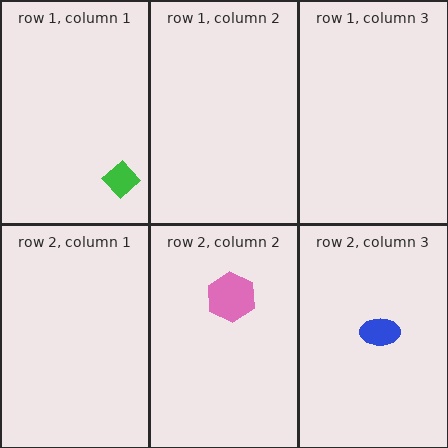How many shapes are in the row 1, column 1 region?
1.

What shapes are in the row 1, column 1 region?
The green diamond.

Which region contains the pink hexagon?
The row 2, column 2 region.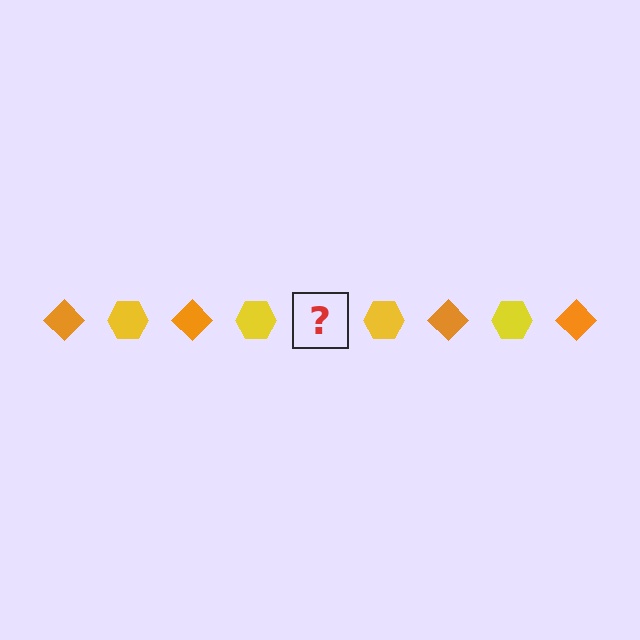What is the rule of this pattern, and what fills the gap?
The rule is that the pattern alternates between orange diamond and yellow hexagon. The gap should be filled with an orange diamond.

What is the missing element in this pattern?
The missing element is an orange diamond.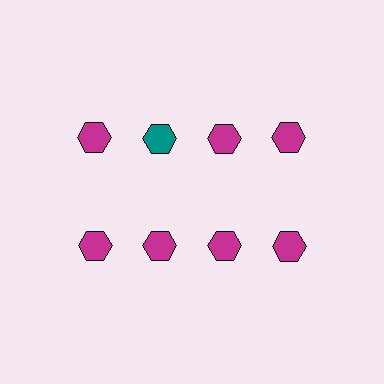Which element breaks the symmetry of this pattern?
The teal hexagon in the top row, second from left column breaks the symmetry. All other shapes are magenta hexagons.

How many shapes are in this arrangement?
There are 8 shapes arranged in a grid pattern.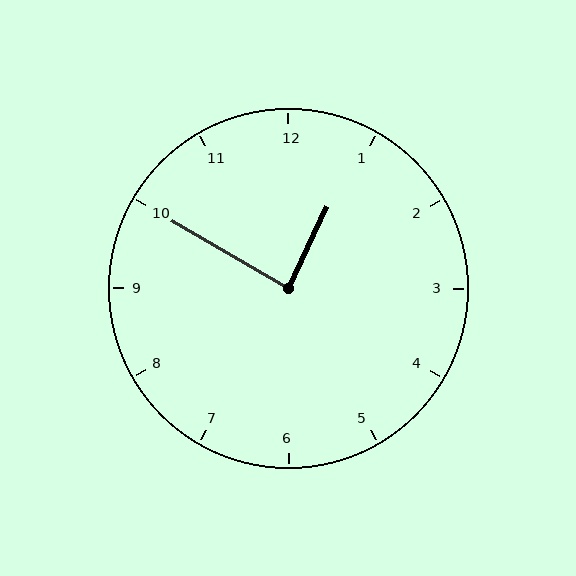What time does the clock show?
12:50.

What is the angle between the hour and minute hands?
Approximately 85 degrees.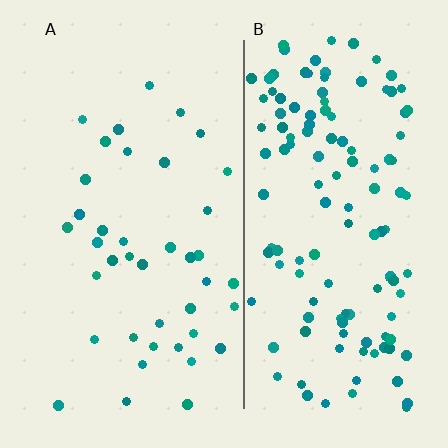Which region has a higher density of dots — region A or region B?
B (the right).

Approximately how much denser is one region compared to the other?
Approximately 3.3× — region B over region A.